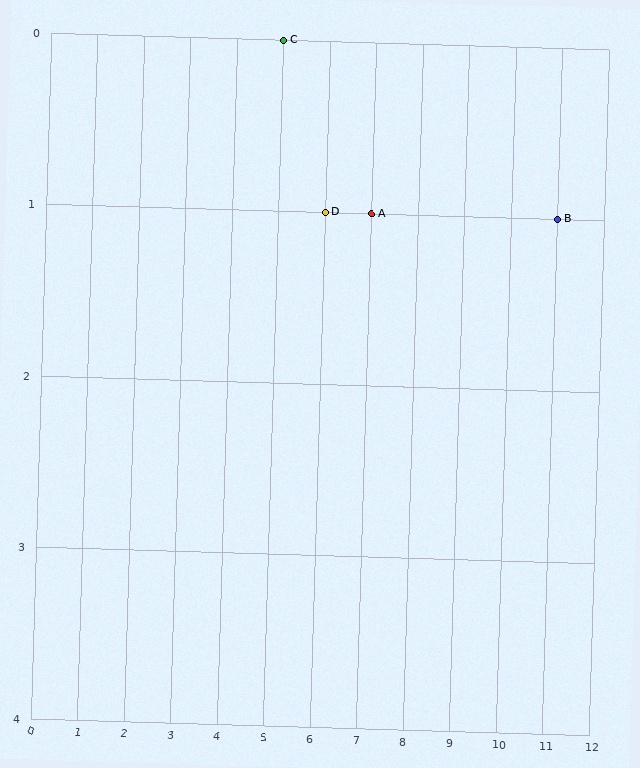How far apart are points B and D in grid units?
Points B and D are 5 columns apart.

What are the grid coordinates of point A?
Point A is at grid coordinates (7, 1).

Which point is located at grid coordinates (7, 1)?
Point A is at (7, 1).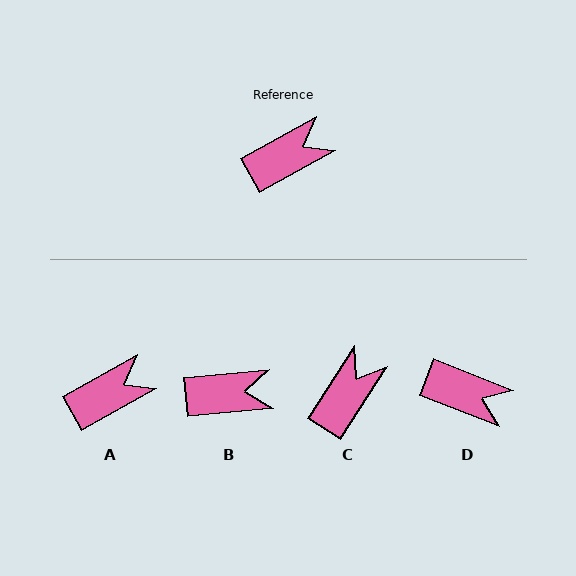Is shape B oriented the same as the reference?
No, it is off by about 24 degrees.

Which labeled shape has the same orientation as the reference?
A.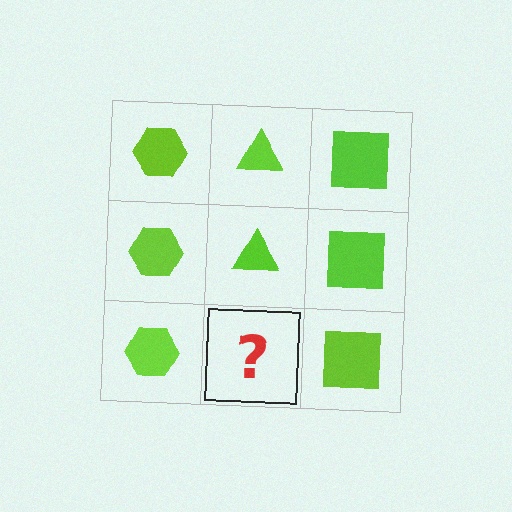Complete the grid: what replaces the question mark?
The question mark should be replaced with a lime triangle.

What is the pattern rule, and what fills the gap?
The rule is that each column has a consistent shape. The gap should be filled with a lime triangle.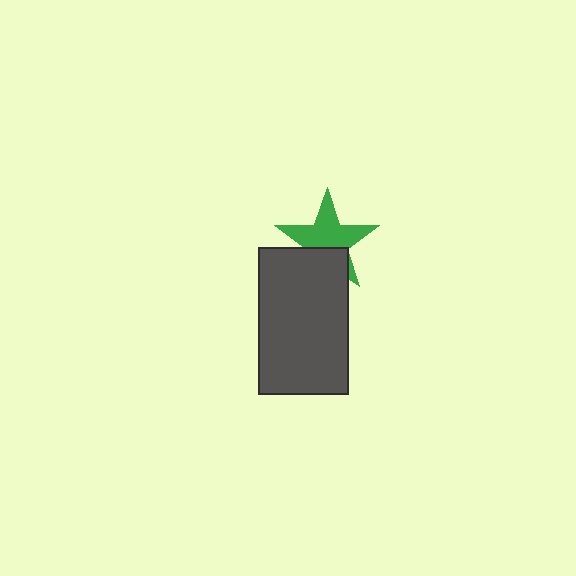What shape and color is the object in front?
The object in front is a dark gray rectangle.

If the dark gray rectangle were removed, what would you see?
You would see the complete green star.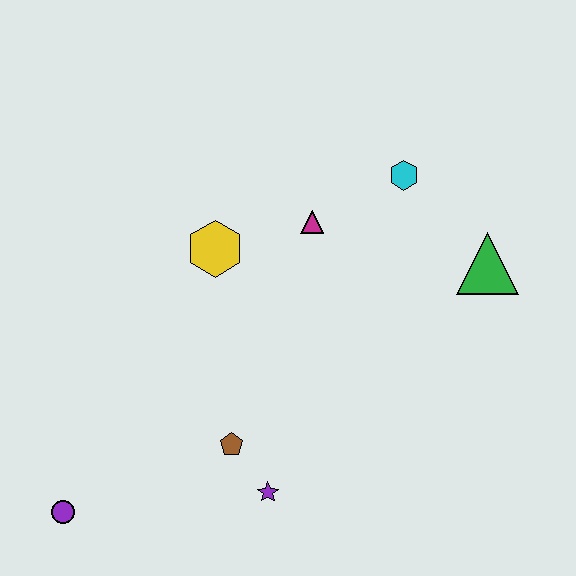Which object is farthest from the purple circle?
The green triangle is farthest from the purple circle.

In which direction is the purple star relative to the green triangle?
The purple star is below the green triangle.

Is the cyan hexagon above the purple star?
Yes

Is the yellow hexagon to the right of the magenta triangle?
No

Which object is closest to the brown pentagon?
The purple star is closest to the brown pentagon.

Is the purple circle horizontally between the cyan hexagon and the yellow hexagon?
No